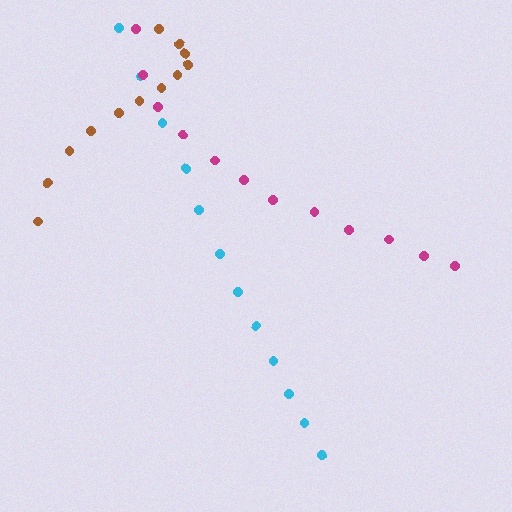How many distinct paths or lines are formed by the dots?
There are 3 distinct paths.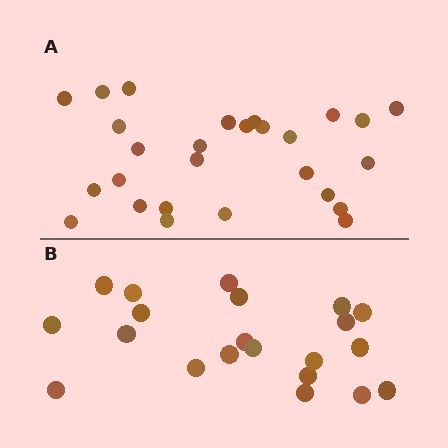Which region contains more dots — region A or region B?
Region A (the top region) has more dots.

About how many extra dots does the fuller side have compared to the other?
Region A has about 6 more dots than region B.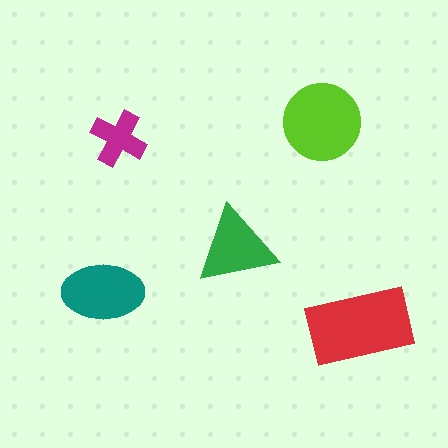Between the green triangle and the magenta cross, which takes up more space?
The green triangle.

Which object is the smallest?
The magenta cross.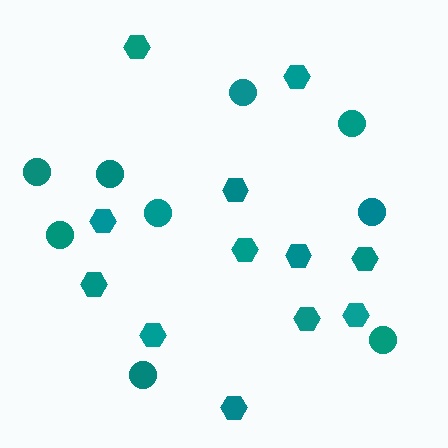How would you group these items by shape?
There are 2 groups: one group of circles (9) and one group of hexagons (12).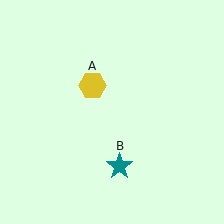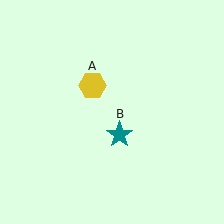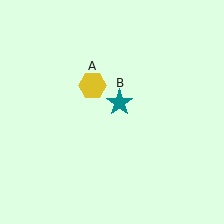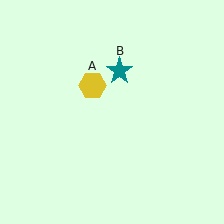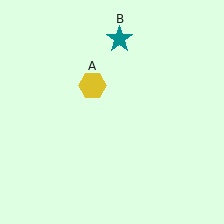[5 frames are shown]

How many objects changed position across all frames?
1 object changed position: teal star (object B).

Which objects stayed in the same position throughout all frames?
Yellow hexagon (object A) remained stationary.